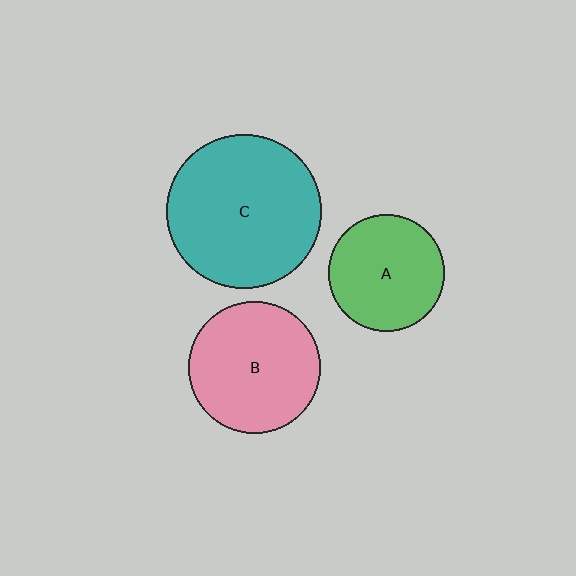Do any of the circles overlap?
No, none of the circles overlap.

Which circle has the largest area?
Circle C (teal).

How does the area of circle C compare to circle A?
Approximately 1.8 times.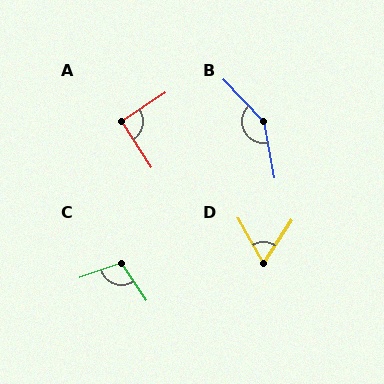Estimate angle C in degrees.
Approximately 104 degrees.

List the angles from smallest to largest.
D (62°), A (90°), C (104°), B (147°).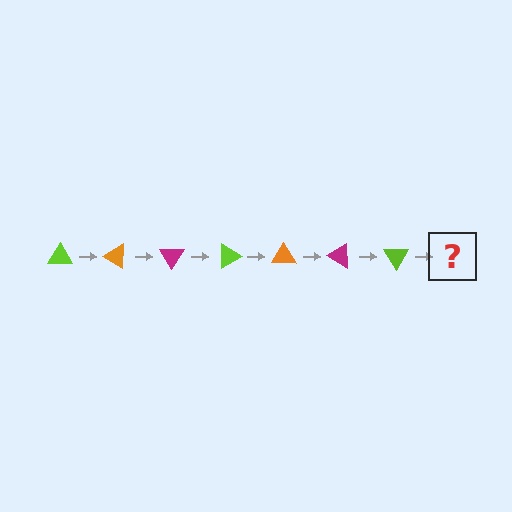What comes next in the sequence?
The next element should be an orange triangle, rotated 210 degrees from the start.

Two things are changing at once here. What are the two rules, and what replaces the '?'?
The two rules are that it rotates 30 degrees each step and the color cycles through lime, orange, and magenta. The '?' should be an orange triangle, rotated 210 degrees from the start.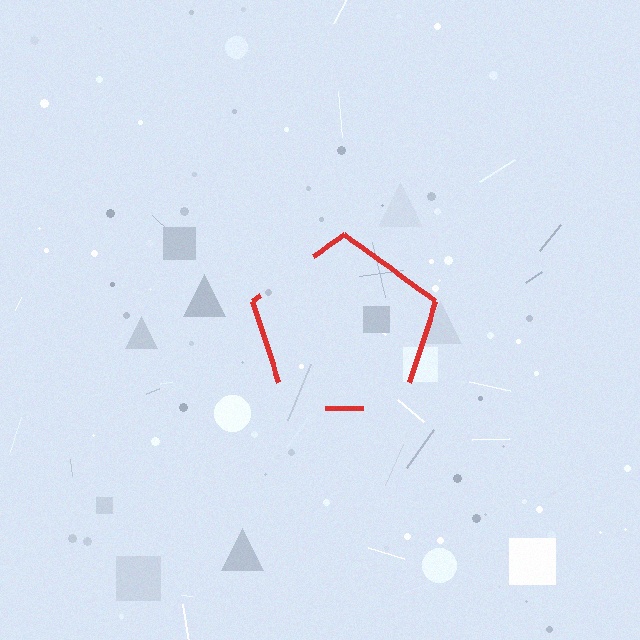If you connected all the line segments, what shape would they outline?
They would outline a pentagon.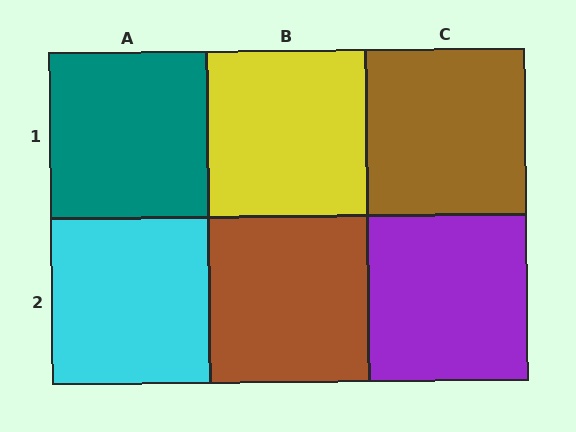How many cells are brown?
2 cells are brown.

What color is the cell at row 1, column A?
Teal.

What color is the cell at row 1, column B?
Yellow.